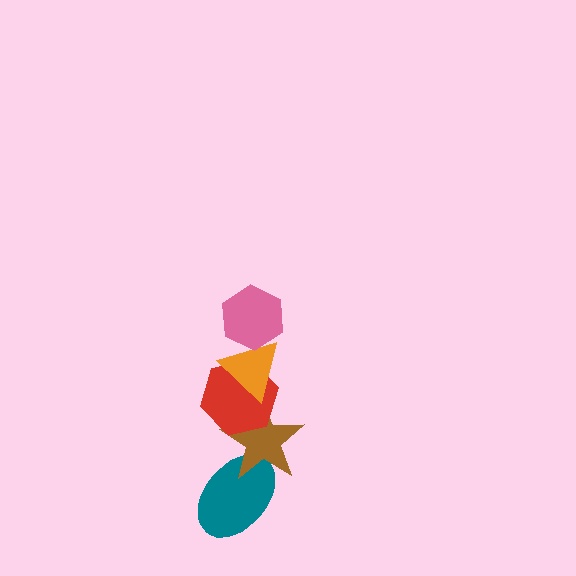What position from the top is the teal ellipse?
The teal ellipse is 5th from the top.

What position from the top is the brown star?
The brown star is 4th from the top.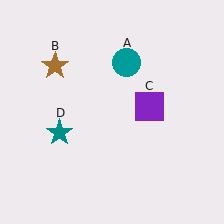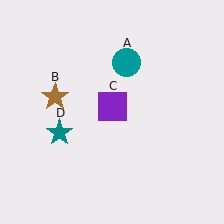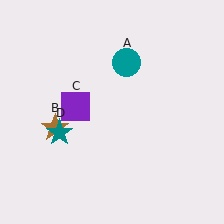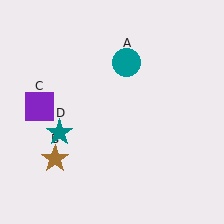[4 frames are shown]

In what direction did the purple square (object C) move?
The purple square (object C) moved left.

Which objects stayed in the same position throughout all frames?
Teal circle (object A) and teal star (object D) remained stationary.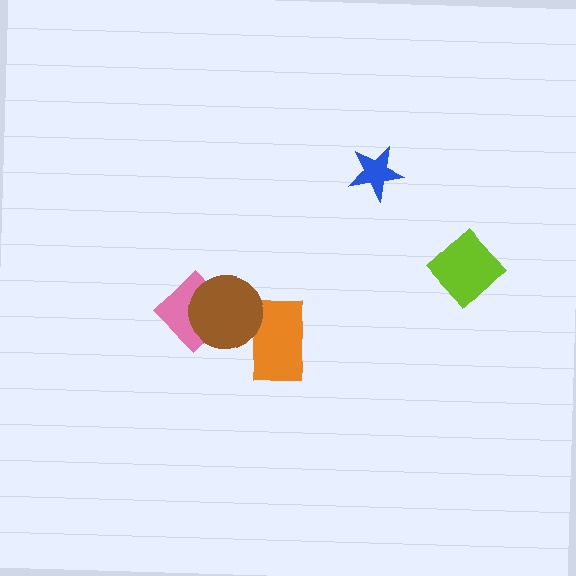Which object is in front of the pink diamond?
The brown circle is in front of the pink diamond.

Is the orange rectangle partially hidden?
Yes, it is partially covered by another shape.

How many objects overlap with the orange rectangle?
1 object overlaps with the orange rectangle.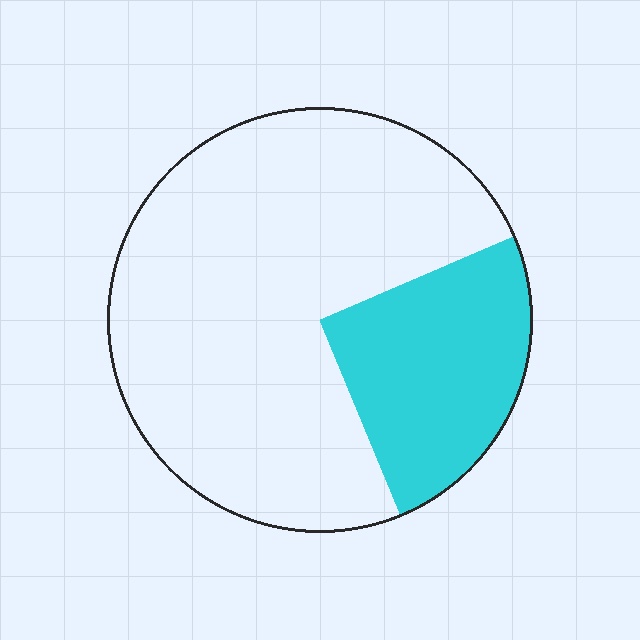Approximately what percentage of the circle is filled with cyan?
Approximately 25%.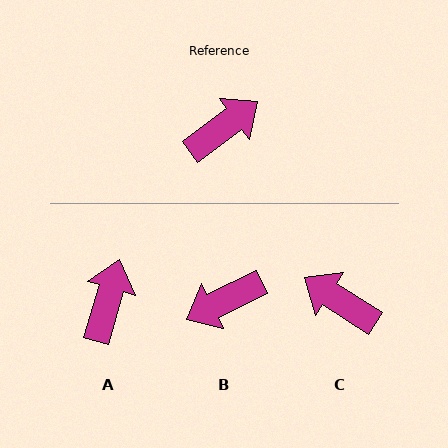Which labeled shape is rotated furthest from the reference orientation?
B, about 170 degrees away.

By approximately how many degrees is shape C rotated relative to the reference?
Approximately 111 degrees counter-clockwise.